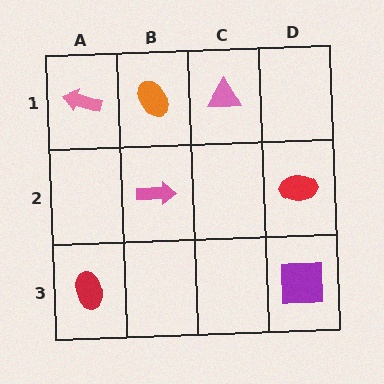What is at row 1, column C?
A pink triangle.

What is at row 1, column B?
An orange ellipse.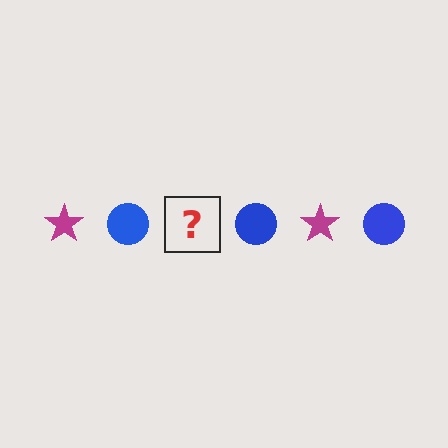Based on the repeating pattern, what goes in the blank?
The blank should be a magenta star.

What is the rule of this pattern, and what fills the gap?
The rule is that the pattern alternates between magenta star and blue circle. The gap should be filled with a magenta star.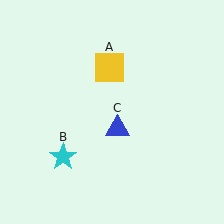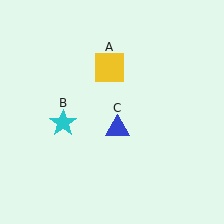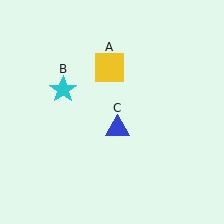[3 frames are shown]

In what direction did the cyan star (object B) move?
The cyan star (object B) moved up.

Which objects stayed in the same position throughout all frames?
Yellow square (object A) and blue triangle (object C) remained stationary.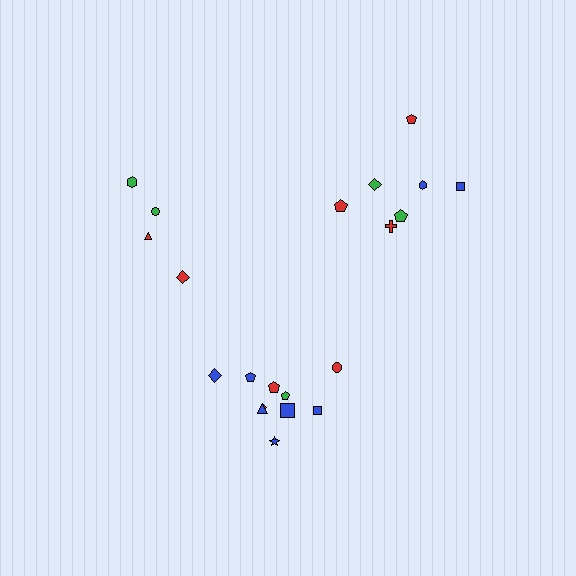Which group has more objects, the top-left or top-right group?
The top-right group.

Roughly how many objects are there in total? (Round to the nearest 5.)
Roughly 20 objects in total.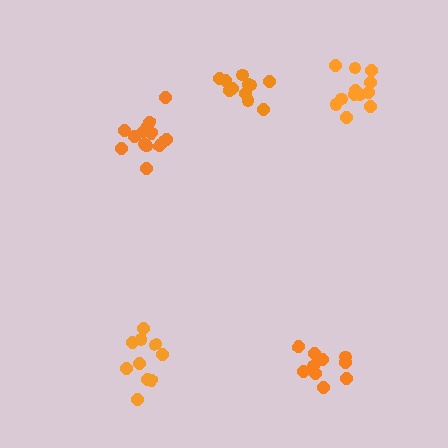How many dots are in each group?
Group 1: 14 dots, Group 2: 11 dots, Group 3: 12 dots, Group 4: 11 dots, Group 5: 10 dots (58 total).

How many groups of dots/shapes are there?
There are 5 groups.